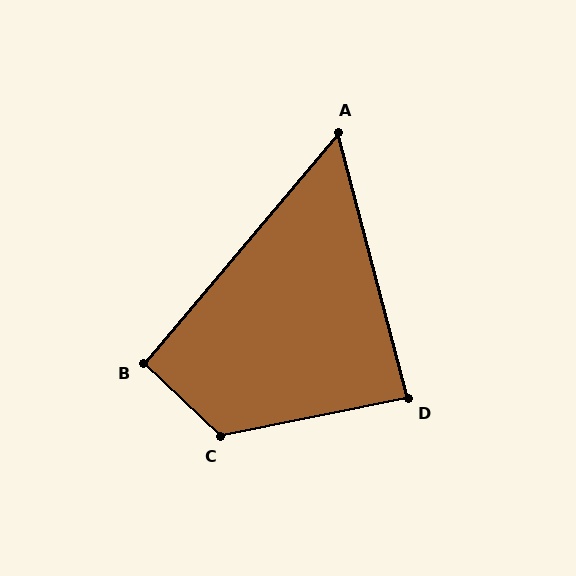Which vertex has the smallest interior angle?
A, at approximately 55 degrees.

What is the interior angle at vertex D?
Approximately 87 degrees (approximately right).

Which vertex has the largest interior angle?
C, at approximately 125 degrees.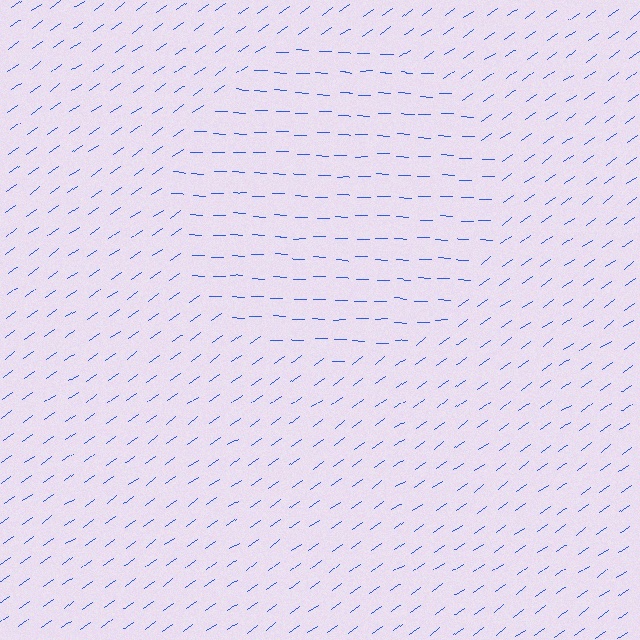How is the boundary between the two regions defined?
The boundary is defined purely by a change in line orientation (approximately 37 degrees difference). All lines are the same color and thickness.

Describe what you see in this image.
The image is filled with small blue line segments. A circle region in the image has lines oriented differently from the surrounding lines, creating a visible texture boundary.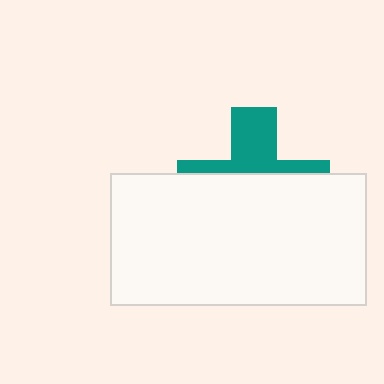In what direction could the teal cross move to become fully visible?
The teal cross could move up. That would shift it out from behind the white rectangle entirely.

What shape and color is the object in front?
The object in front is a white rectangle.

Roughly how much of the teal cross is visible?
A small part of it is visible (roughly 38%).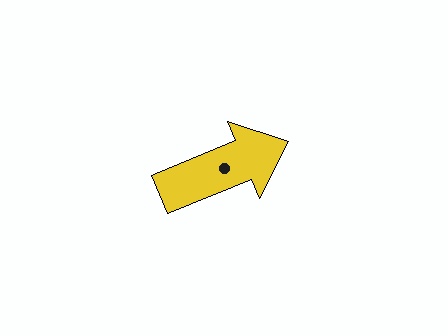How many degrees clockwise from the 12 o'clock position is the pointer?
Approximately 67 degrees.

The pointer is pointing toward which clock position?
Roughly 2 o'clock.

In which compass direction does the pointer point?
Northeast.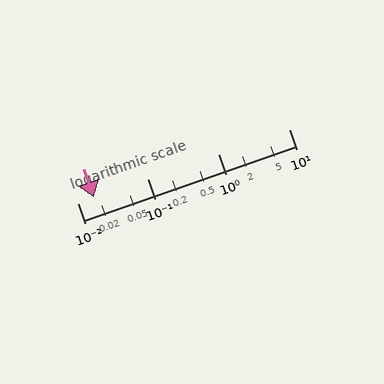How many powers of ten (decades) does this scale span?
The scale spans 3 decades, from 0.01 to 10.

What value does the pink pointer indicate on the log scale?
The pointer indicates approximately 0.017.